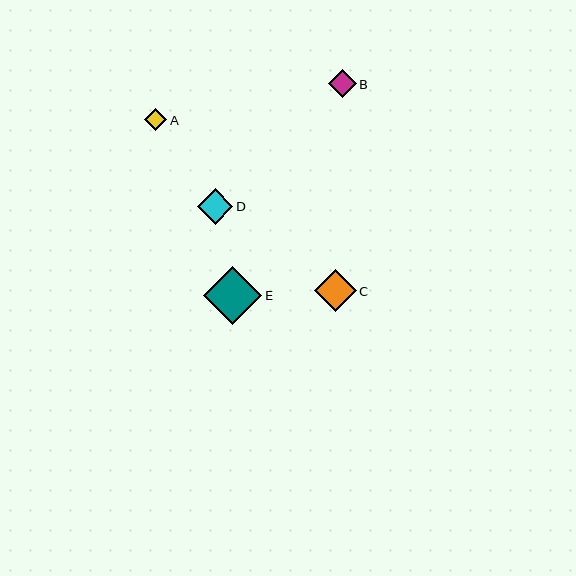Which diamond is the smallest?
Diamond A is the smallest with a size of approximately 23 pixels.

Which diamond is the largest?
Diamond E is the largest with a size of approximately 58 pixels.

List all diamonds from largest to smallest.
From largest to smallest: E, C, D, B, A.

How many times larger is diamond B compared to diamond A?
Diamond B is approximately 1.2 times the size of diamond A.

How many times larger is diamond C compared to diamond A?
Diamond C is approximately 1.9 times the size of diamond A.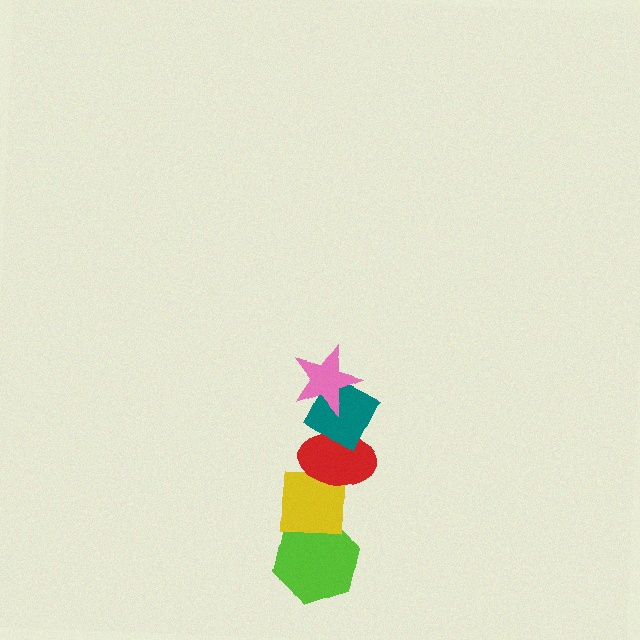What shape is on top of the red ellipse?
The teal diamond is on top of the red ellipse.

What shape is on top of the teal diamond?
The pink star is on top of the teal diamond.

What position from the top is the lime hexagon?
The lime hexagon is 5th from the top.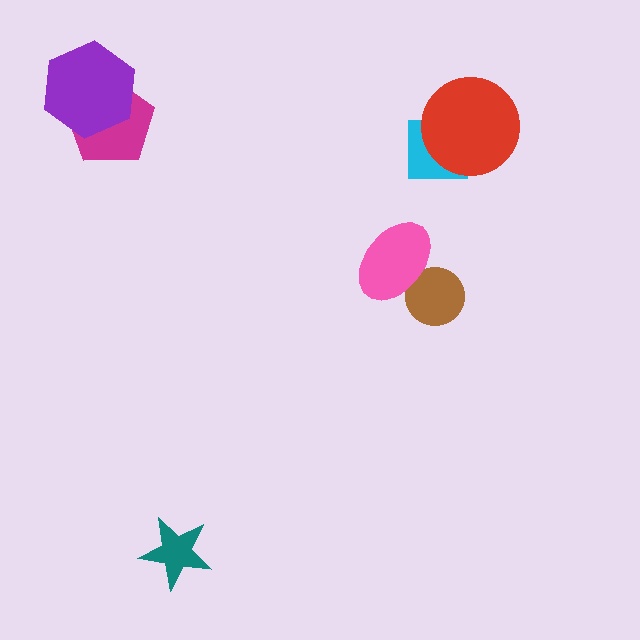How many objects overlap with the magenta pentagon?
1 object overlaps with the magenta pentagon.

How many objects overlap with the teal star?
0 objects overlap with the teal star.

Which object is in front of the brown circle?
The pink ellipse is in front of the brown circle.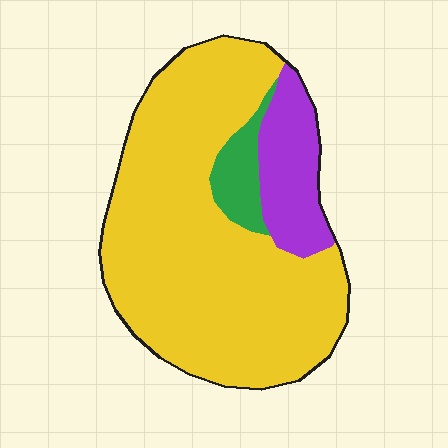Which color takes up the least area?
Green, at roughly 5%.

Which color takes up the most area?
Yellow, at roughly 80%.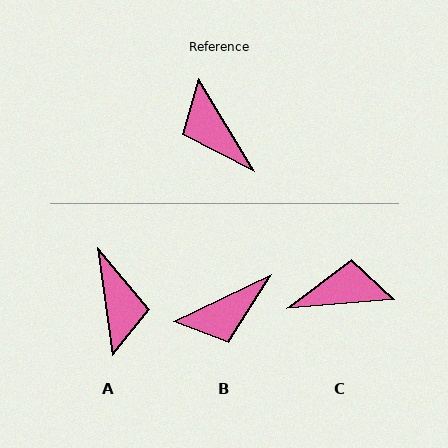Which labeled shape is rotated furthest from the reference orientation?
A, about 157 degrees away.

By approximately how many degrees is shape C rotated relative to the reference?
Approximately 116 degrees clockwise.